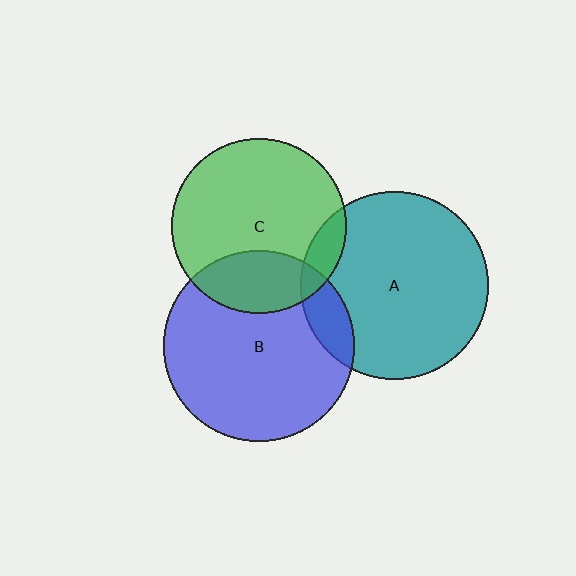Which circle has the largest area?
Circle B (blue).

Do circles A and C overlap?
Yes.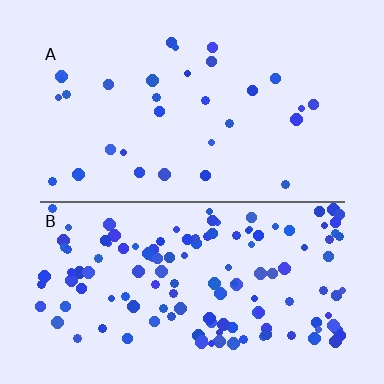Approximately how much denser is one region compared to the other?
Approximately 4.4× — region B over region A.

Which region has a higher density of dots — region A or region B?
B (the bottom).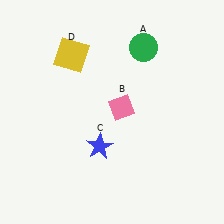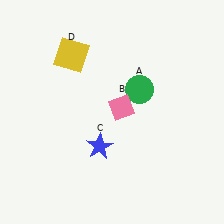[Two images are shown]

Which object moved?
The green circle (A) moved down.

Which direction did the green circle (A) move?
The green circle (A) moved down.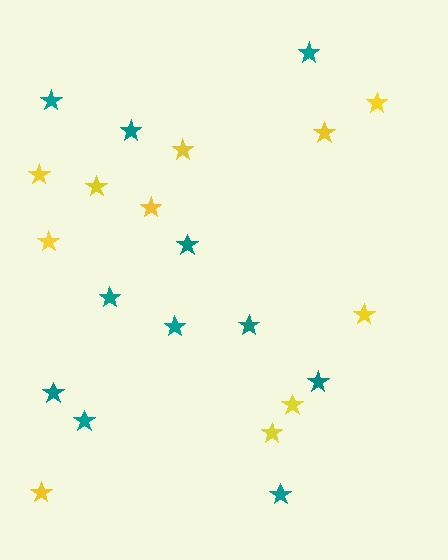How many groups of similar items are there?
There are 2 groups: one group of teal stars (11) and one group of yellow stars (11).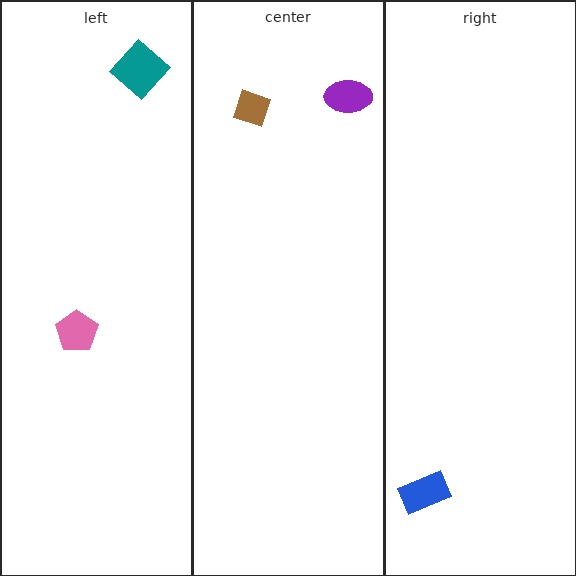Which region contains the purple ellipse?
The center region.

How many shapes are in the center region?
2.